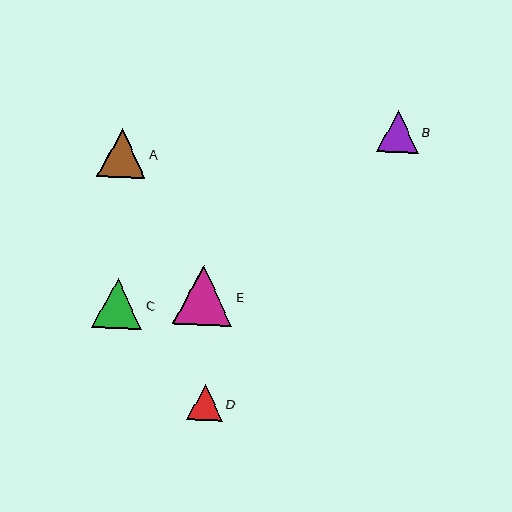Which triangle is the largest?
Triangle E is the largest with a size of approximately 60 pixels.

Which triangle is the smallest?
Triangle D is the smallest with a size of approximately 36 pixels.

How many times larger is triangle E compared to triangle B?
Triangle E is approximately 1.4 times the size of triangle B.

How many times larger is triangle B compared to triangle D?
Triangle B is approximately 1.2 times the size of triangle D.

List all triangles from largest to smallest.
From largest to smallest: E, C, A, B, D.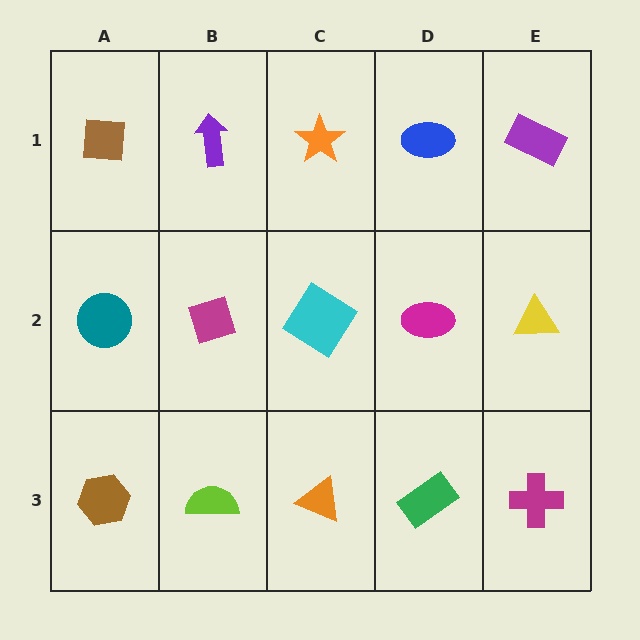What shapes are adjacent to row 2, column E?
A purple rectangle (row 1, column E), a magenta cross (row 3, column E), a magenta ellipse (row 2, column D).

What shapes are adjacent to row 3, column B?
A magenta diamond (row 2, column B), a brown hexagon (row 3, column A), an orange triangle (row 3, column C).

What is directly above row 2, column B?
A purple arrow.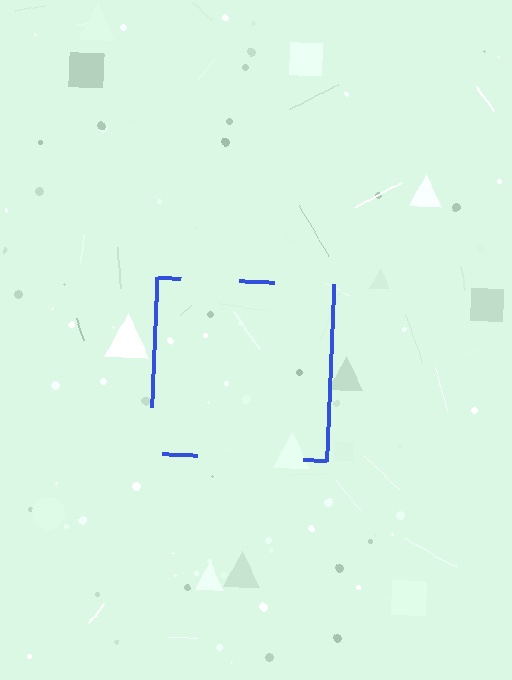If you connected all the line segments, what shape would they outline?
They would outline a square.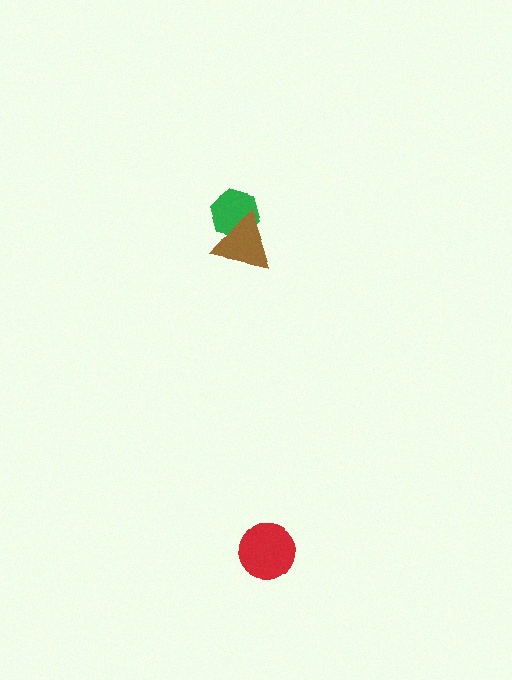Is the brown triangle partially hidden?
No, no other shape covers it.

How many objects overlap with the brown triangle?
1 object overlaps with the brown triangle.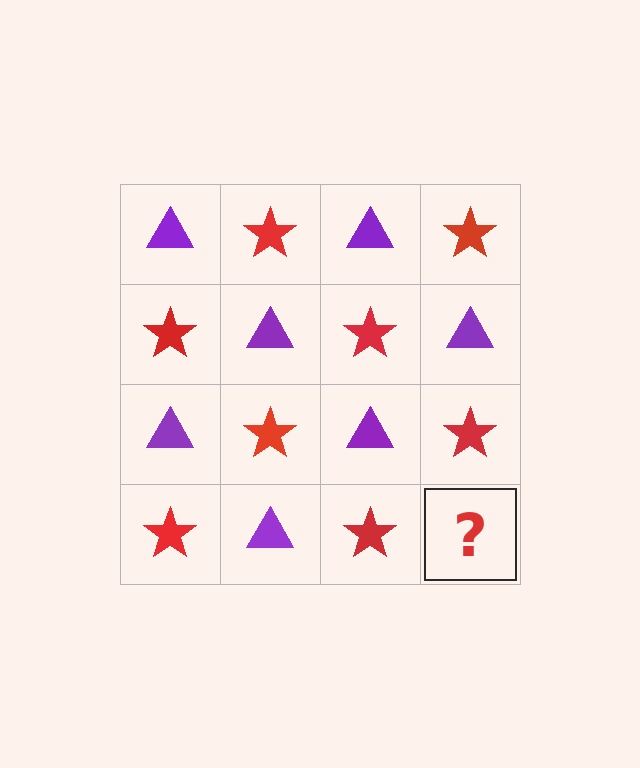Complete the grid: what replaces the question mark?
The question mark should be replaced with a purple triangle.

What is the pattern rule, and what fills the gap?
The rule is that it alternates purple triangle and red star in a checkerboard pattern. The gap should be filled with a purple triangle.